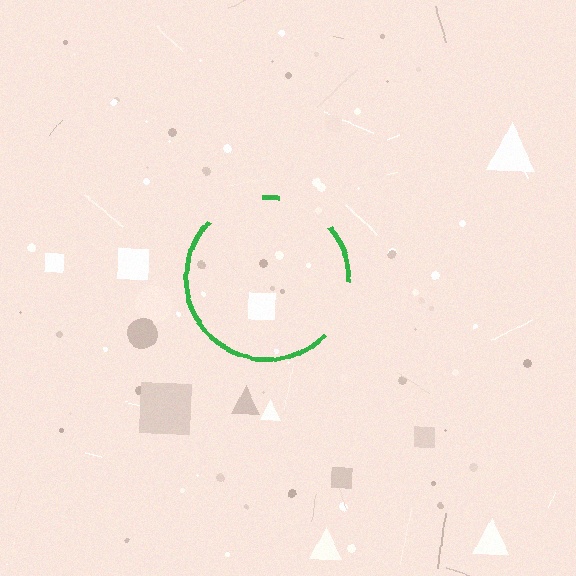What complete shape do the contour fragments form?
The contour fragments form a circle.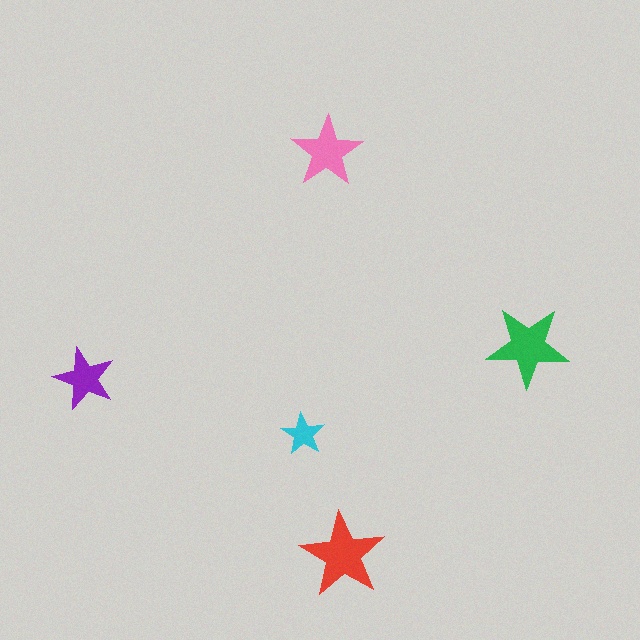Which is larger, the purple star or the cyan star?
The purple one.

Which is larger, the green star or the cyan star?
The green one.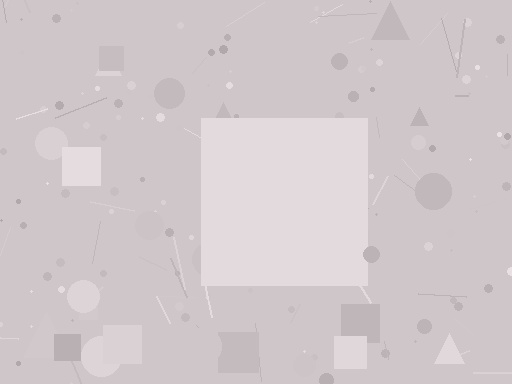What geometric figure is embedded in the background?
A square is embedded in the background.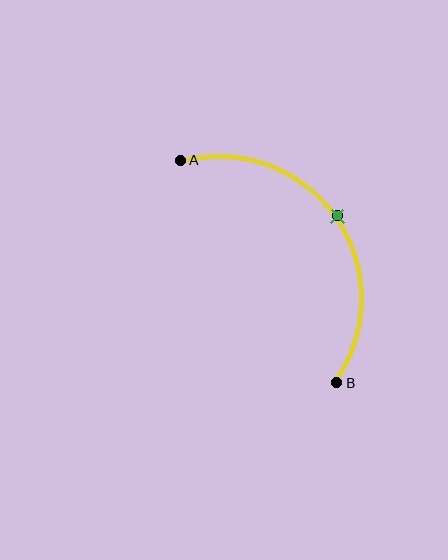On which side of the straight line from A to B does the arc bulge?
The arc bulges above and to the right of the straight line connecting A and B.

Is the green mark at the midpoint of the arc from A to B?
Yes. The green mark lies on the arc at equal arc-length from both A and B — it is the arc midpoint.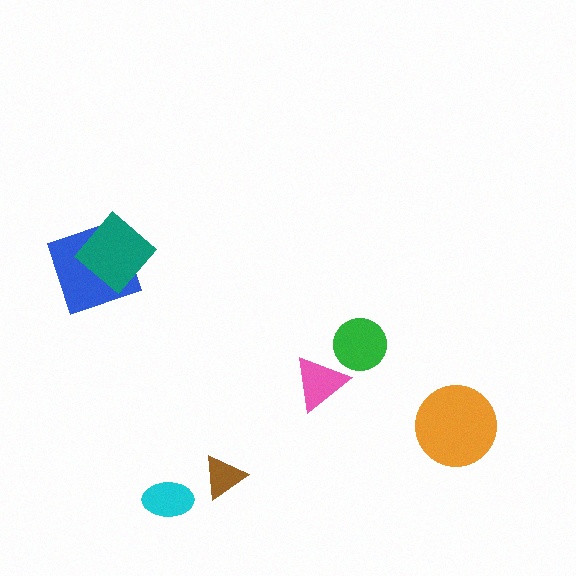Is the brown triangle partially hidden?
No, no other shape covers it.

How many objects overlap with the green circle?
0 objects overlap with the green circle.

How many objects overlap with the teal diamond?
1 object overlaps with the teal diamond.